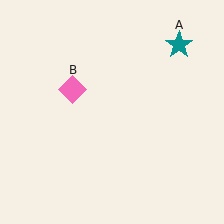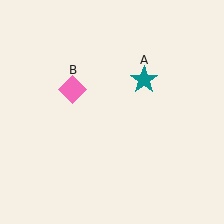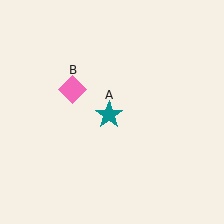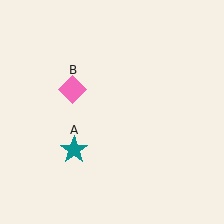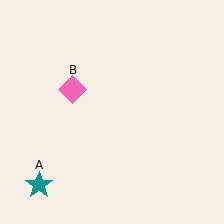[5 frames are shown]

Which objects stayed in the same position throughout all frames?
Pink diamond (object B) remained stationary.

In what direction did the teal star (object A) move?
The teal star (object A) moved down and to the left.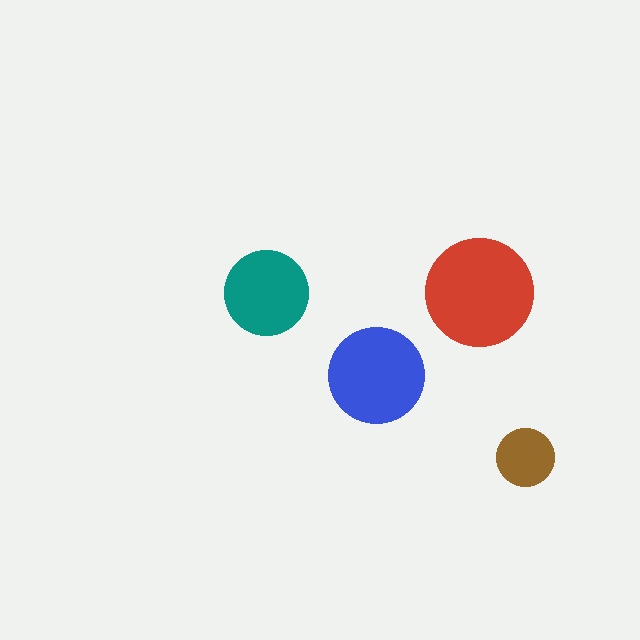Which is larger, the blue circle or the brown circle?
The blue one.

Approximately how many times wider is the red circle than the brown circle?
About 2 times wider.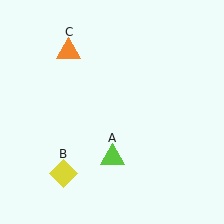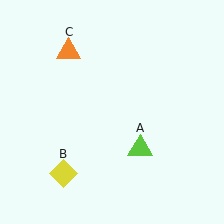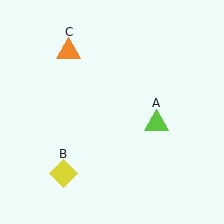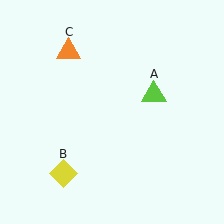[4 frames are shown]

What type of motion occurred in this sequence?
The lime triangle (object A) rotated counterclockwise around the center of the scene.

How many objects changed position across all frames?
1 object changed position: lime triangle (object A).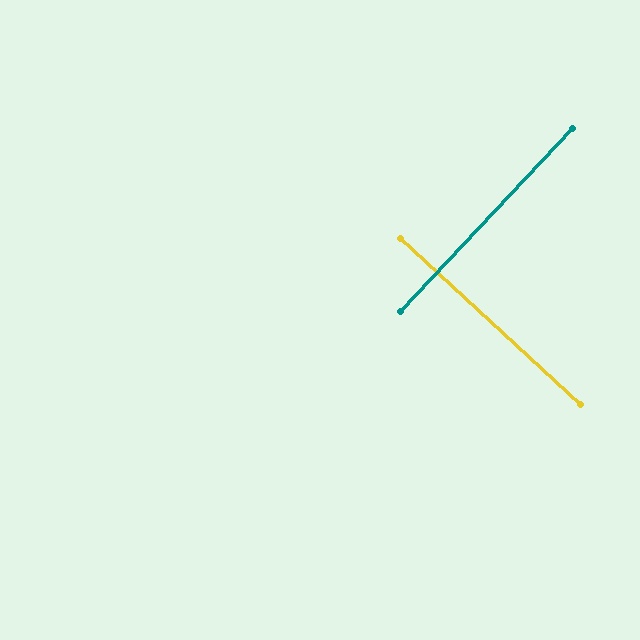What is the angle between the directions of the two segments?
Approximately 90 degrees.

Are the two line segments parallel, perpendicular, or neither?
Perpendicular — they meet at approximately 90°.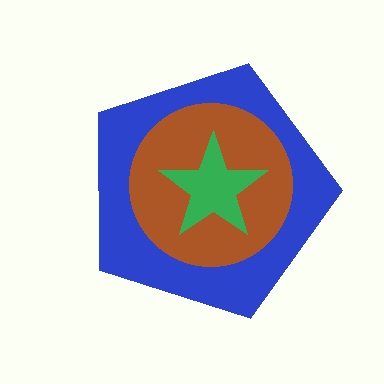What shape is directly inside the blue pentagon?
The brown circle.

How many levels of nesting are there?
3.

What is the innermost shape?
The green star.